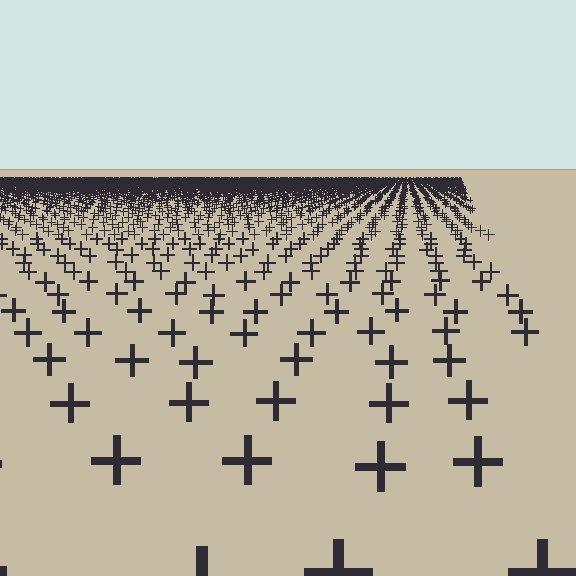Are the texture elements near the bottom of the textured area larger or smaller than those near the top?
Larger. Near the bottom, elements are closer to the viewer and appear at a bigger on-screen size.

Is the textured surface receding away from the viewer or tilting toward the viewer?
The surface is receding away from the viewer. Texture elements get smaller and denser toward the top.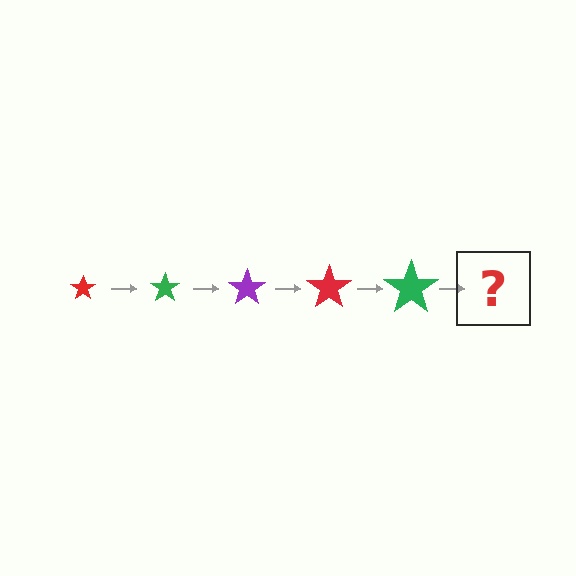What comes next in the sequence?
The next element should be a purple star, larger than the previous one.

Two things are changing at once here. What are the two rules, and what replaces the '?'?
The two rules are that the star grows larger each step and the color cycles through red, green, and purple. The '?' should be a purple star, larger than the previous one.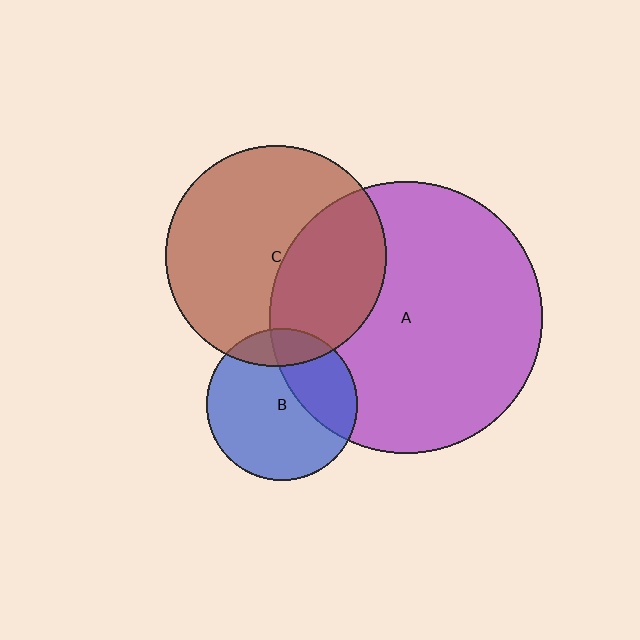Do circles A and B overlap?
Yes.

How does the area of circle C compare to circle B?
Approximately 2.1 times.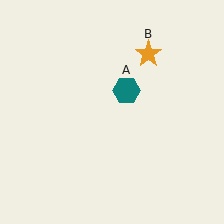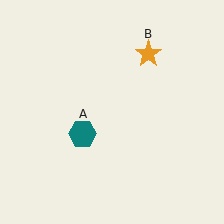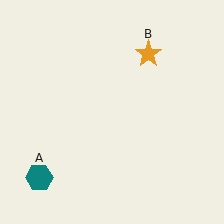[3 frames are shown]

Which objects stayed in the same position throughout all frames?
Orange star (object B) remained stationary.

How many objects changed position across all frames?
1 object changed position: teal hexagon (object A).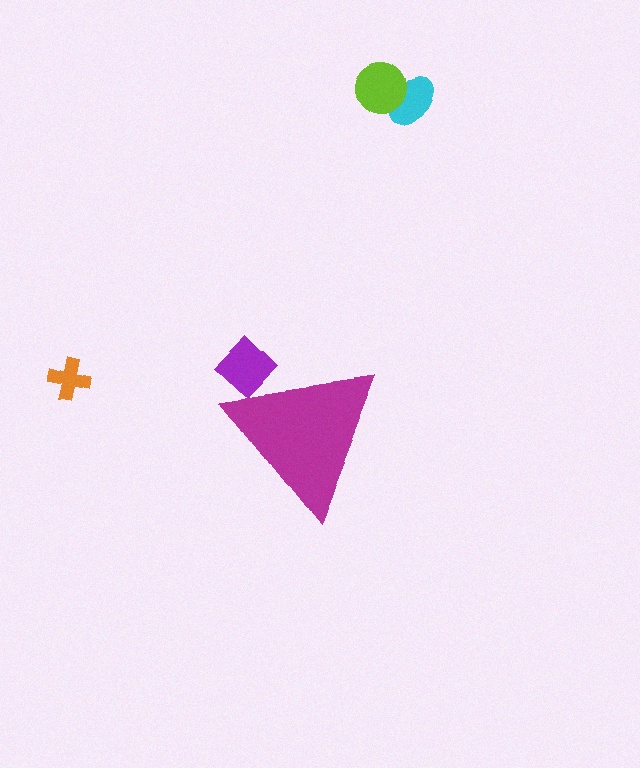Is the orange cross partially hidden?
No, the orange cross is fully visible.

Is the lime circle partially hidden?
No, the lime circle is fully visible.